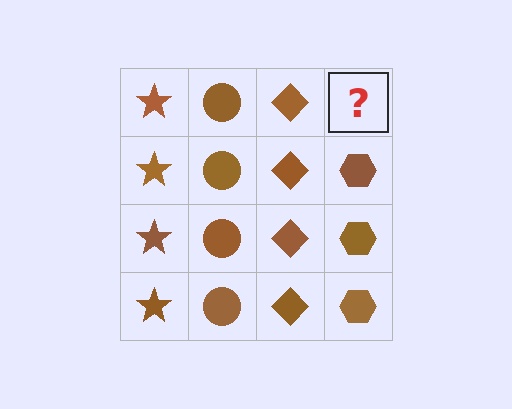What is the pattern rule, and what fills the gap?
The rule is that each column has a consistent shape. The gap should be filled with a brown hexagon.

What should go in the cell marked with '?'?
The missing cell should contain a brown hexagon.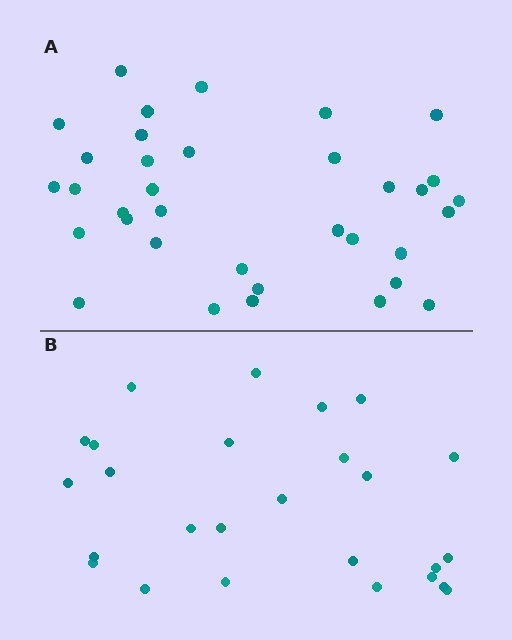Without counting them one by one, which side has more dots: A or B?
Region A (the top region) has more dots.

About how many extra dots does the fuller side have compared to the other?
Region A has roughly 8 or so more dots than region B.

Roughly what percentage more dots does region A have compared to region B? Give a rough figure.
About 35% more.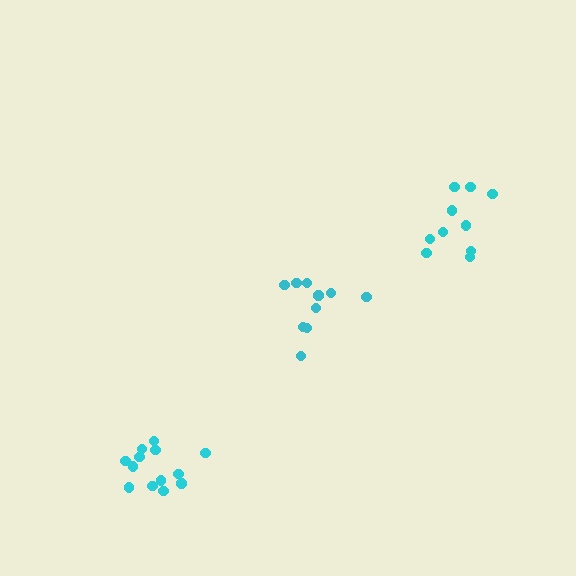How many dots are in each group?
Group 1: 10 dots, Group 2: 10 dots, Group 3: 13 dots (33 total).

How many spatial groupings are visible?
There are 3 spatial groupings.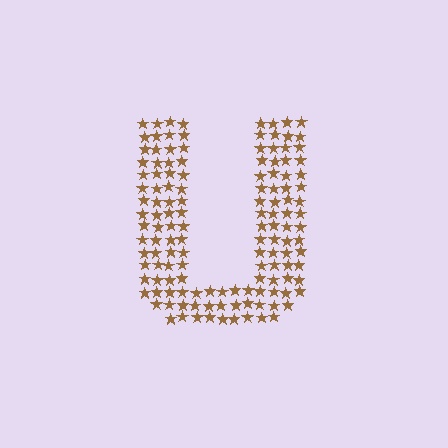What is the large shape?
The large shape is the letter U.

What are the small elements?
The small elements are stars.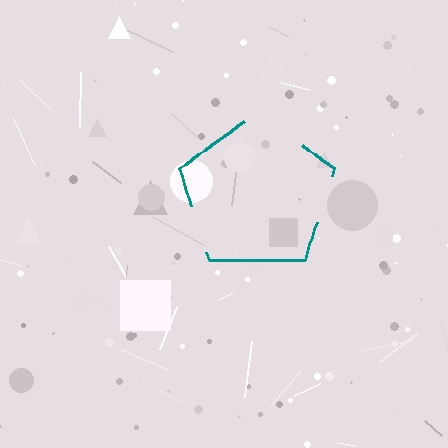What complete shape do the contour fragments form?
The contour fragments form a pentagon.